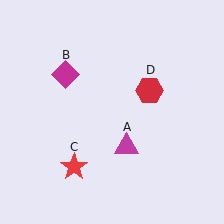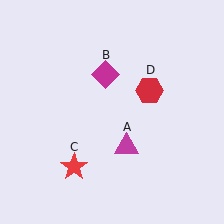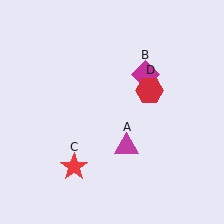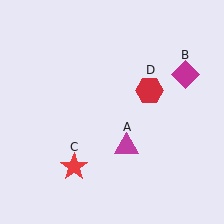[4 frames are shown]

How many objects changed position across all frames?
1 object changed position: magenta diamond (object B).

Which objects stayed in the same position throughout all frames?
Magenta triangle (object A) and red star (object C) and red hexagon (object D) remained stationary.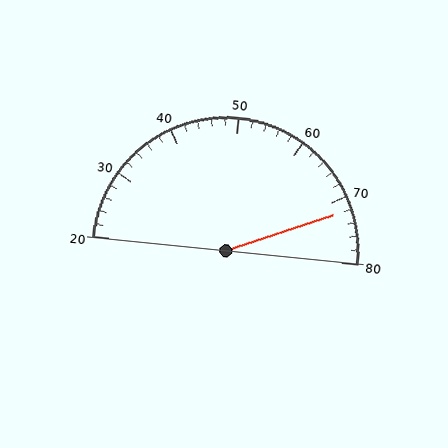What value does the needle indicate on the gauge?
The needle indicates approximately 72.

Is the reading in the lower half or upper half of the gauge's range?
The reading is in the upper half of the range (20 to 80).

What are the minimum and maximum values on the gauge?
The gauge ranges from 20 to 80.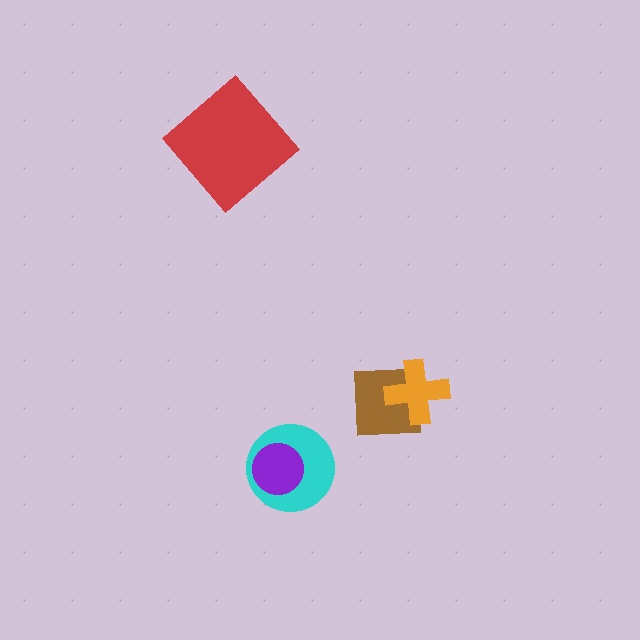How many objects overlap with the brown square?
1 object overlaps with the brown square.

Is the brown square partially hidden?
Yes, it is partially covered by another shape.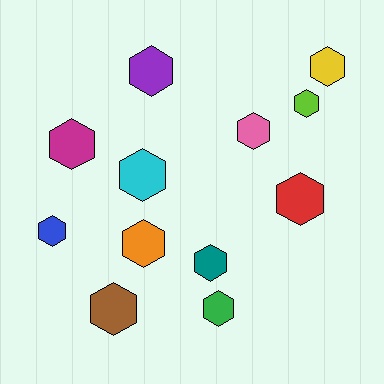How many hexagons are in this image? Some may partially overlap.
There are 12 hexagons.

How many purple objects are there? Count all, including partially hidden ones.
There is 1 purple object.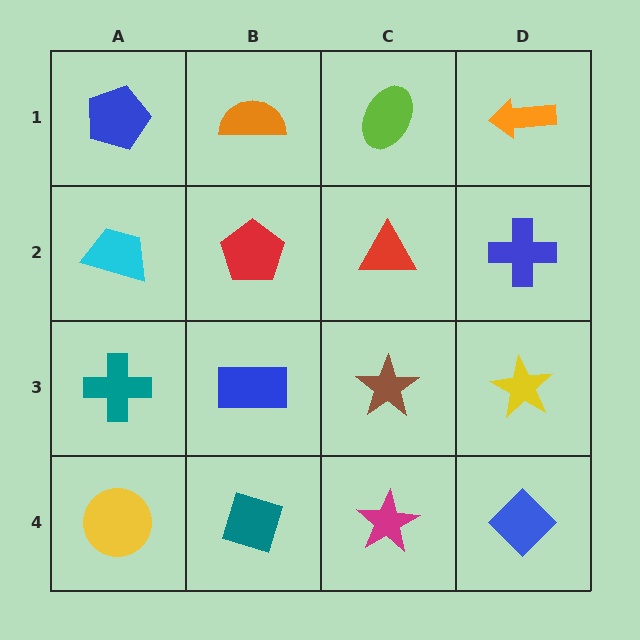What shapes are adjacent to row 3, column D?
A blue cross (row 2, column D), a blue diamond (row 4, column D), a brown star (row 3, column C).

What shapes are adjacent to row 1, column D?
A blue cross (row 2, column D), a lime ellipse (row 1, column C).